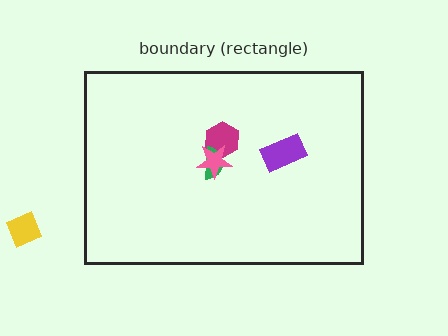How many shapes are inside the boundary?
4 inside, 1 outside.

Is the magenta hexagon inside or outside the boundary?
Inside.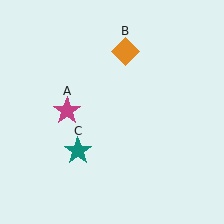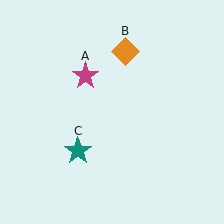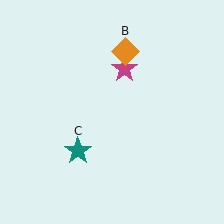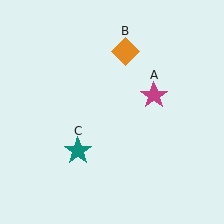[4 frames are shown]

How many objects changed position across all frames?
1 object changed position: magenta star (object A).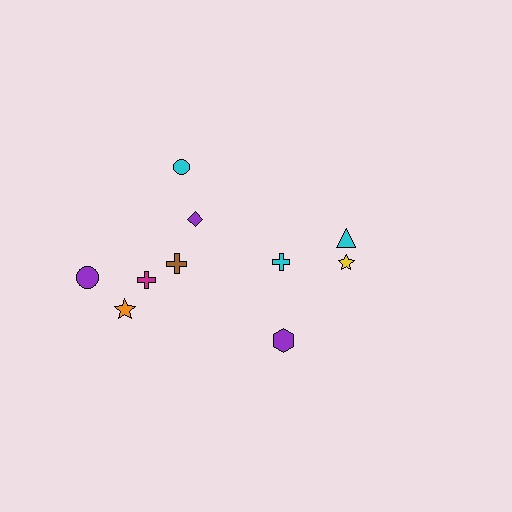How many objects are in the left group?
There are 6 objects.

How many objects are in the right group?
There are 4 objects.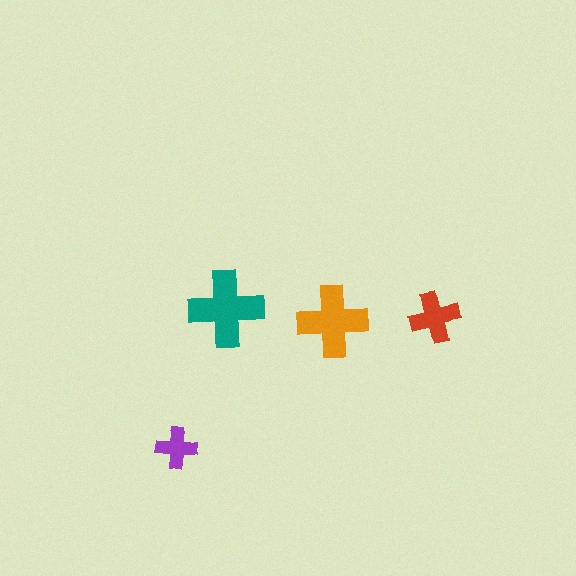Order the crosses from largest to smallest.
the teal one, the orange one, the red one, the purple one.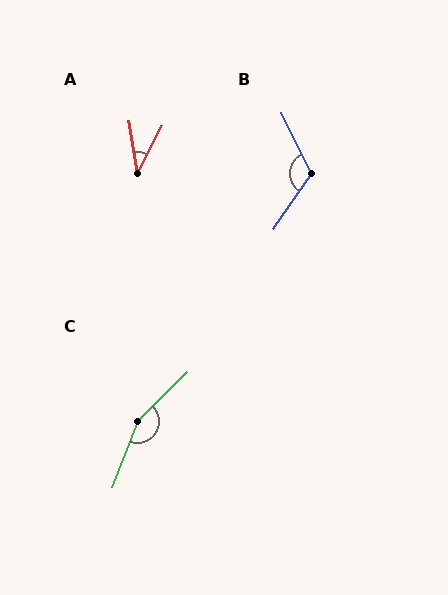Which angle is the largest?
C, at approximately 155 degrees.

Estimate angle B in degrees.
Approximately 120 degrees.